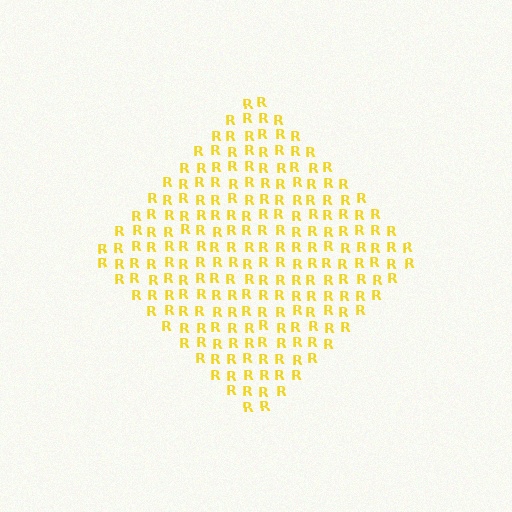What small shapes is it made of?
It is made of small letter R's.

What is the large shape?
The large shape is a diamond.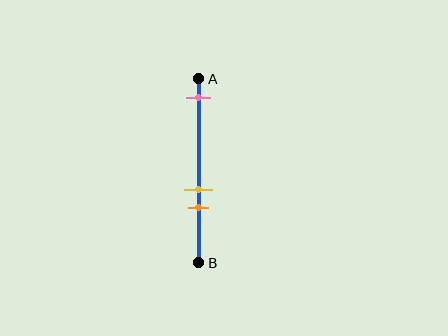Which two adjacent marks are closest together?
The yellow and orange marks are the closest adjacent pair.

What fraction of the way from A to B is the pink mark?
The pink mark is approximately 10% (0.1) of the way from A to B.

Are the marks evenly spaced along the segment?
No, the marks are not evenly spaced.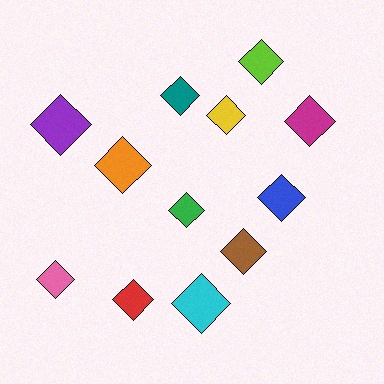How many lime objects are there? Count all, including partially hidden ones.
There is 1 lime object.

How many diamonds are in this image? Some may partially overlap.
There are 12 diamonds.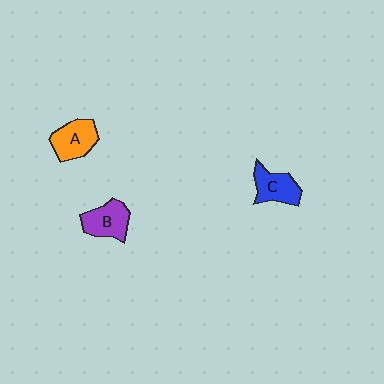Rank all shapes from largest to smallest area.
From largest to smallest: A (orange), B (purple), C (blue).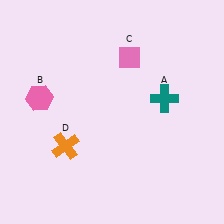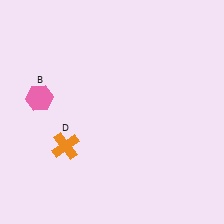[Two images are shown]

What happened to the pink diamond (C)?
The pink diamond (C) was removed in Image 2. It was in the top-right area of Image 1.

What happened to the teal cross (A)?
The teal cross (A) was removed in Image 2. It was in the top-right area of Image 1.